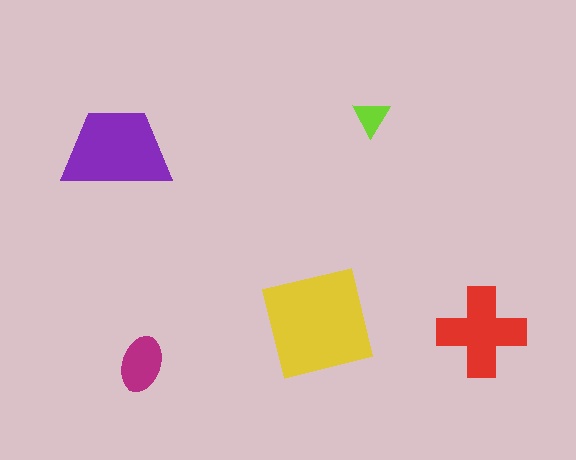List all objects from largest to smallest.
The yellow square, the purple trapezoid, the red cross, the magenta ellipse, the lime triangle.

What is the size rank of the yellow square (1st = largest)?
1st.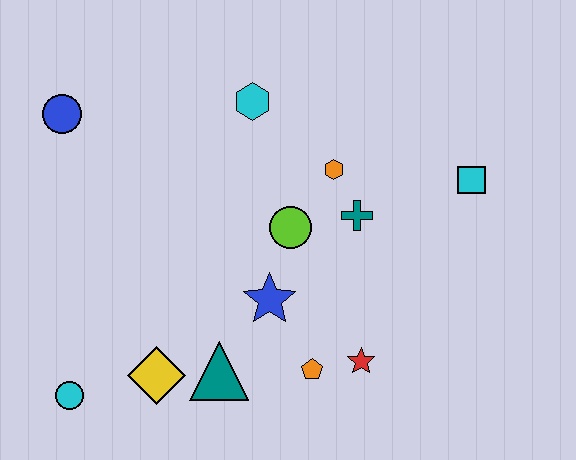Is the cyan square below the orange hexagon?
Yes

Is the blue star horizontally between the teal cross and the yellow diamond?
Yes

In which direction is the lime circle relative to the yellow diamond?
The lime circle is above the yellow diamond.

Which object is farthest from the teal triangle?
The cyan square is farthest from the teal triangle.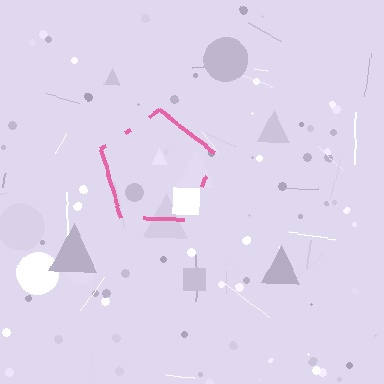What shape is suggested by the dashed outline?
The dashed outline suggests a pentagon.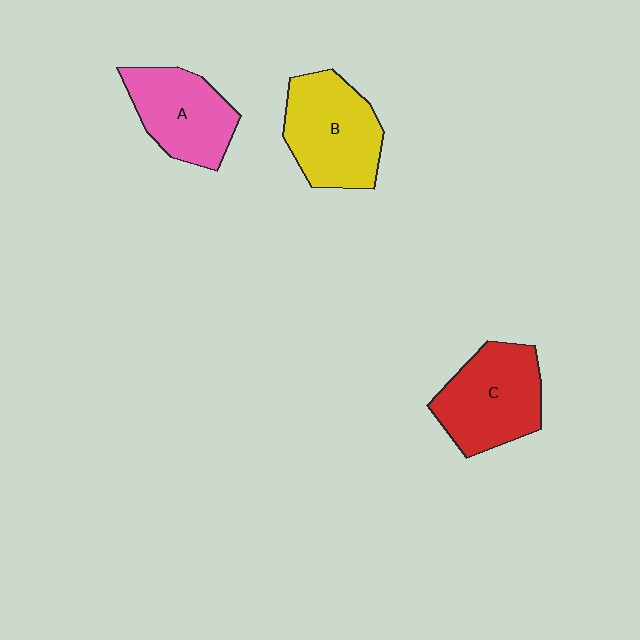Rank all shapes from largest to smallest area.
From largest to smallest: B (yellow), C (red), A (pink).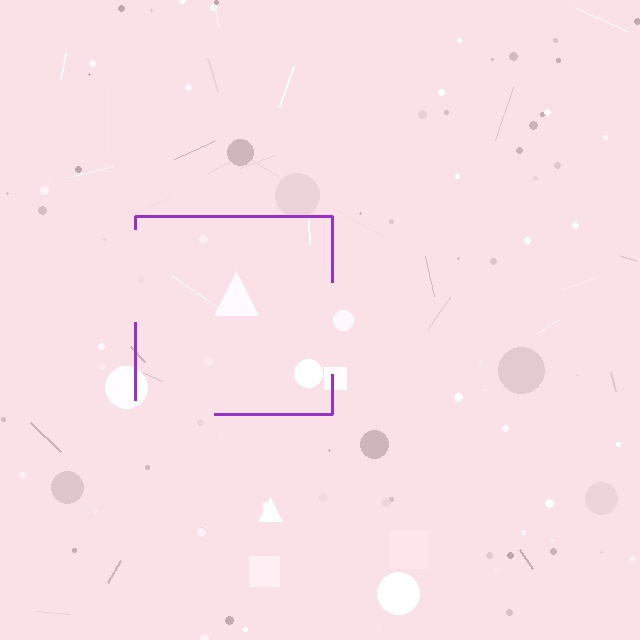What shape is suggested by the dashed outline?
The dashed outline suggests a square.